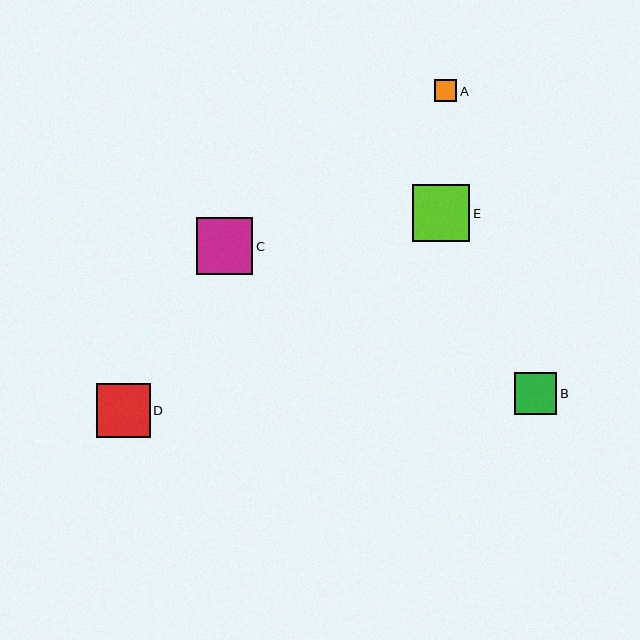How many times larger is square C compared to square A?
Square C is approximately 2.6 times the size of square A.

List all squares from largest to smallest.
From largest to smallest: E, C, D, B, A.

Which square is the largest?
Square E is the largest with a size of approximately 57 pixels.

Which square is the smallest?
Square A is the smallest with a size of approximately 22 pixels.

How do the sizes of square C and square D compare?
Square C and square D are approximately the same size.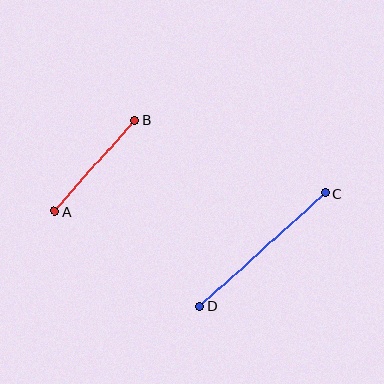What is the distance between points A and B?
The distance is approximately 122 pixels.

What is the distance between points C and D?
The distance is approximately 169 pixels.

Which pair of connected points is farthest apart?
Points C and D are farthest apart.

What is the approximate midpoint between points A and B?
The midpoint is at approximately (95, 166) pixels.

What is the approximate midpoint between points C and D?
The midpoint is at approximately (263, 250) pixels.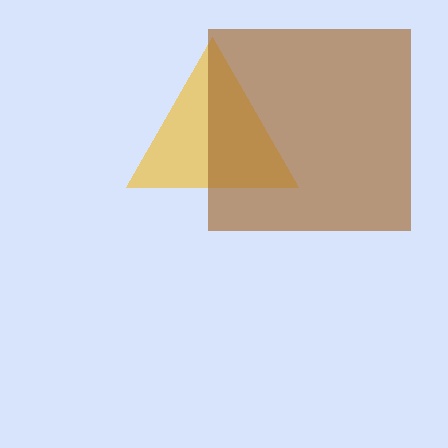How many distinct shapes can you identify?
There are 2 distinct shapes: a yellow triangle, a brown square.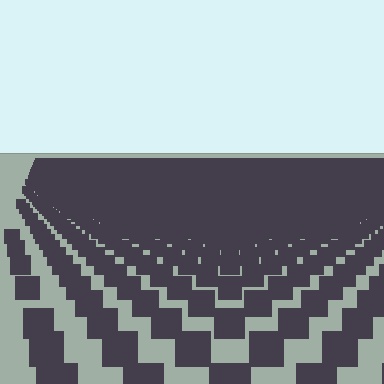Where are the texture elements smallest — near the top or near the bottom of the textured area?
Near the top.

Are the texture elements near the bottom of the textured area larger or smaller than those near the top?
Larger. Near the bottom, elements are closer to the viewer and appear at a bigger on-screen size.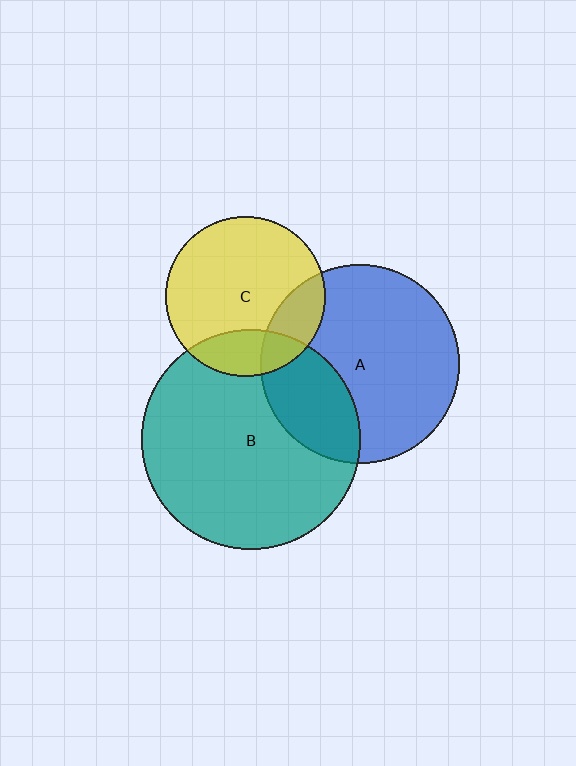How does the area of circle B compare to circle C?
Approximately 1.9 times.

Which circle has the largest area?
Circle B (teal).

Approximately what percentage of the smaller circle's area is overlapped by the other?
Approximately 20%.